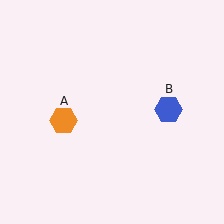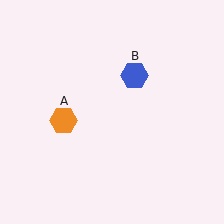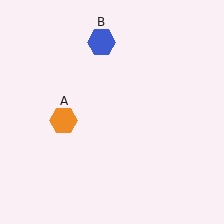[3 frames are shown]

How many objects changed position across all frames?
1 object changed position: blue hexagon (object B).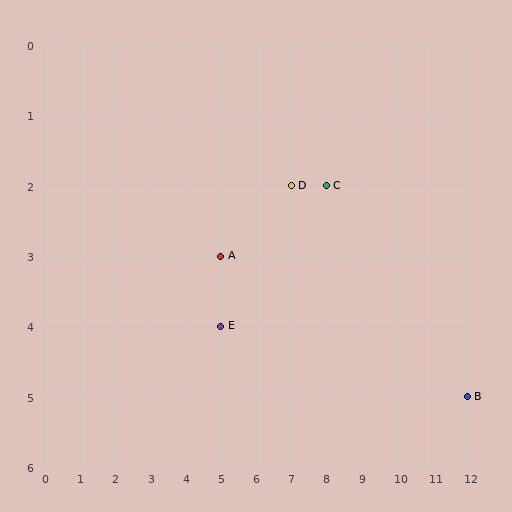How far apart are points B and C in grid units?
Points B and C are 4 columns and 3 rows apart (about 5.0 grid units diagonally).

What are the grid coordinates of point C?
Point C is at grid coordinates (8, 2).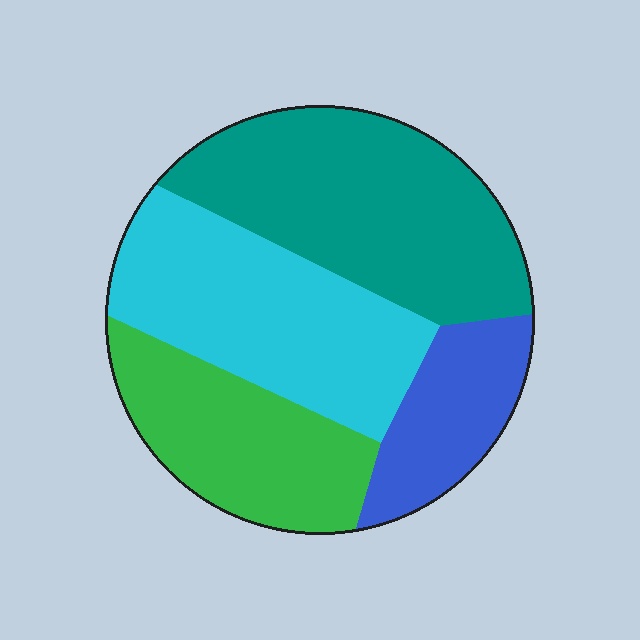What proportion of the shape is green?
Green takes up about one fifth (1/5) of the shape.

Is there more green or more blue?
Green.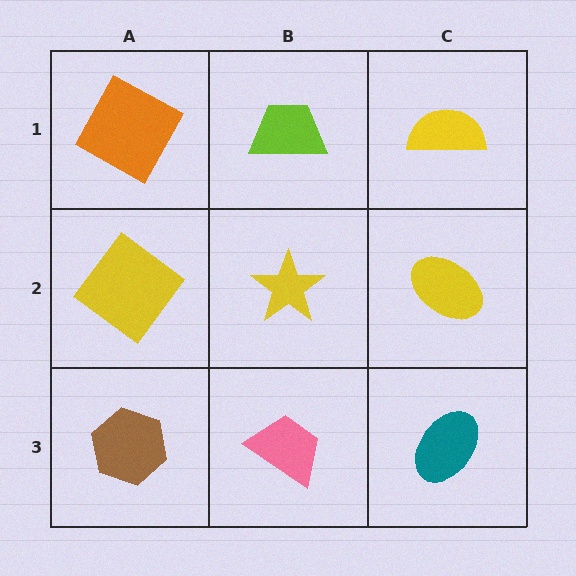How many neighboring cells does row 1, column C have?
2.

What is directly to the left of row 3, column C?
A pink trapezoid.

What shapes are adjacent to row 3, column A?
A yellow diamond (row 2, column A), a pink trapezoid (row 3, column B).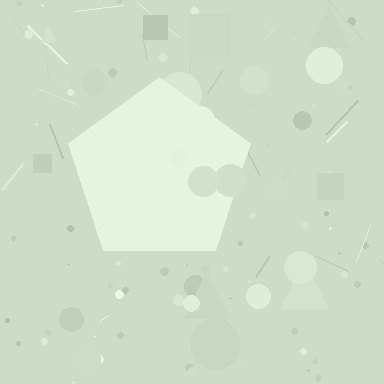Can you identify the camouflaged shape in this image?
The camouflaged shape is a pentagon.